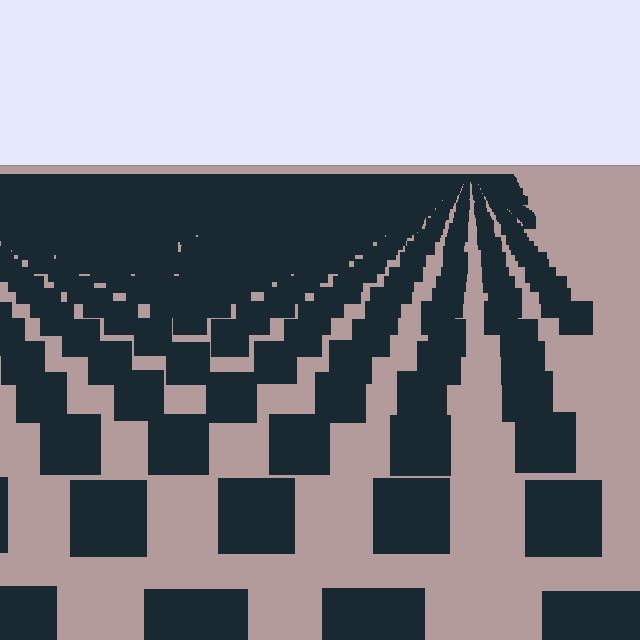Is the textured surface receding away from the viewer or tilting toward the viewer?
The surface is receding away from the viewer. Texture elements get smaller and denser toward the top.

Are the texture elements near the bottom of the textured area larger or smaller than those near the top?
Larger. Near the bottom, elements are closer to the viewer and appear at a bigger on-screen size.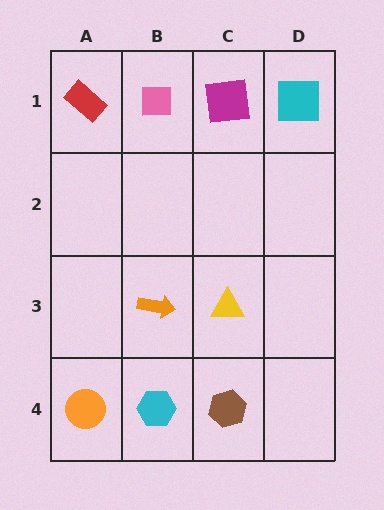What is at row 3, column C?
A yellow triangle.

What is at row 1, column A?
A red rectangle.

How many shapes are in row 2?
0 shapes.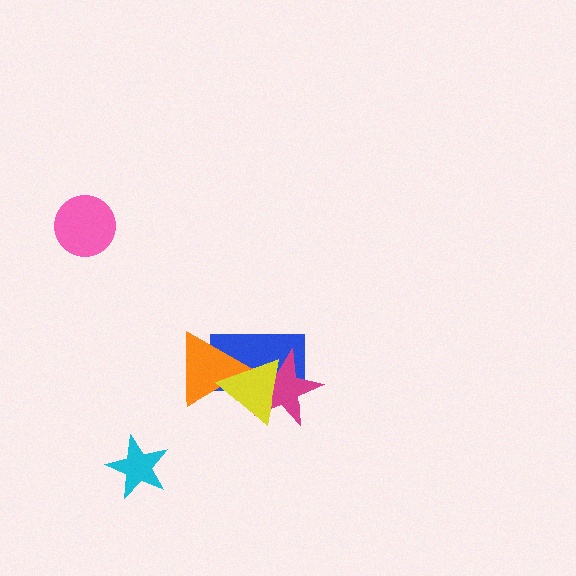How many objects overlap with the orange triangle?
2 objects overlap with the orange triangle.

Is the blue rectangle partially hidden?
Yes, it is partially covered by another shape.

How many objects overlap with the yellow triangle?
3 objects overlap with the yellow triangle.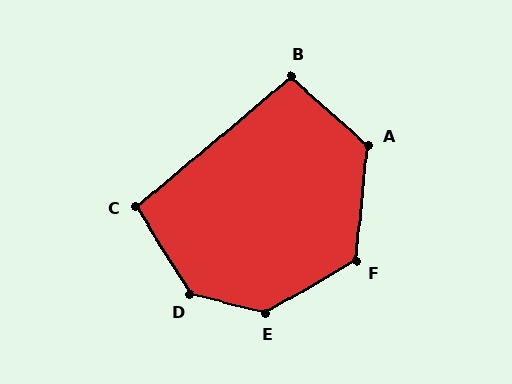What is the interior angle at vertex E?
Approximately 136 degrees (obtuse).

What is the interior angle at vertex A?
Approximately 126 degrees (obtuse).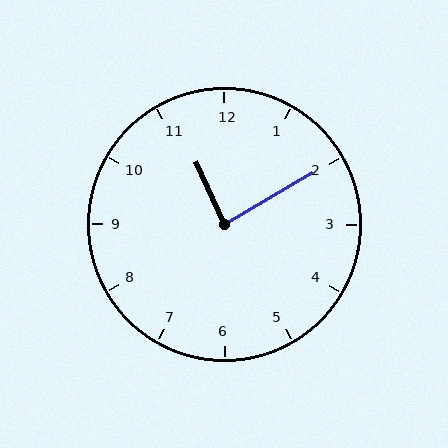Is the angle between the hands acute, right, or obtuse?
It is right.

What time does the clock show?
11:10.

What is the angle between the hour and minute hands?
Approximately 85 degrees.